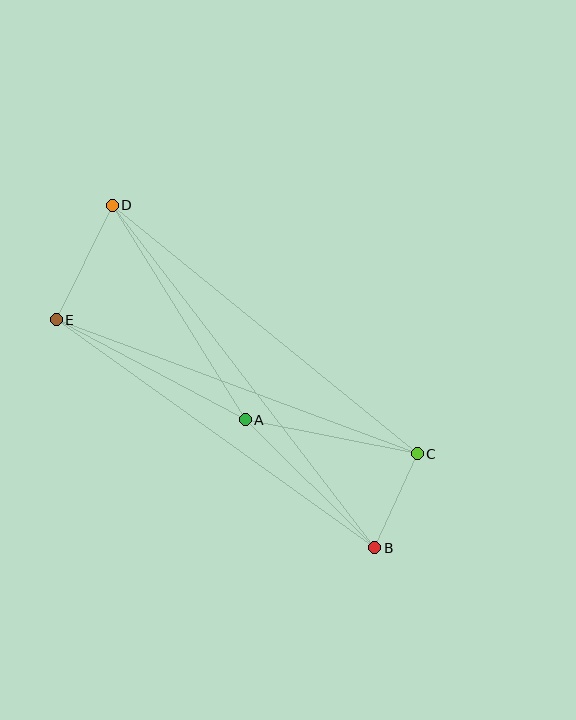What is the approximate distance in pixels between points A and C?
The distance between A and C is approximately 175 pixels.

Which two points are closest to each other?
Points B and C are closest to each other.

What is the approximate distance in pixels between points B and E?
The distance between B and E is approximately 392 pixels.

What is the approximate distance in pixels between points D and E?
The distance between D and E is approximately 128 pixels.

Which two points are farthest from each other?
Points B and D are farthest from each other.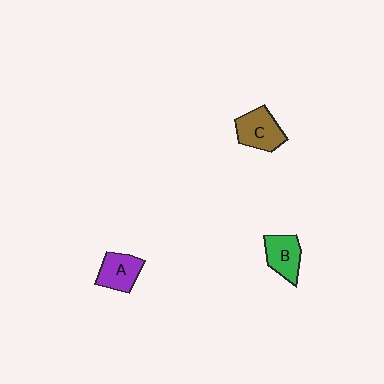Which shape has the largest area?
Shape C (brown).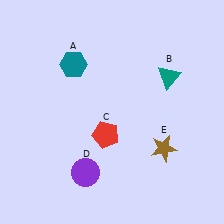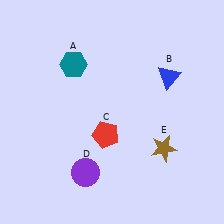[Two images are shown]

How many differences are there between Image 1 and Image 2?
There is 1 difference between the two images.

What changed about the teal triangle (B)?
In Image 1, B is teal. In Image 2, it changed to blue.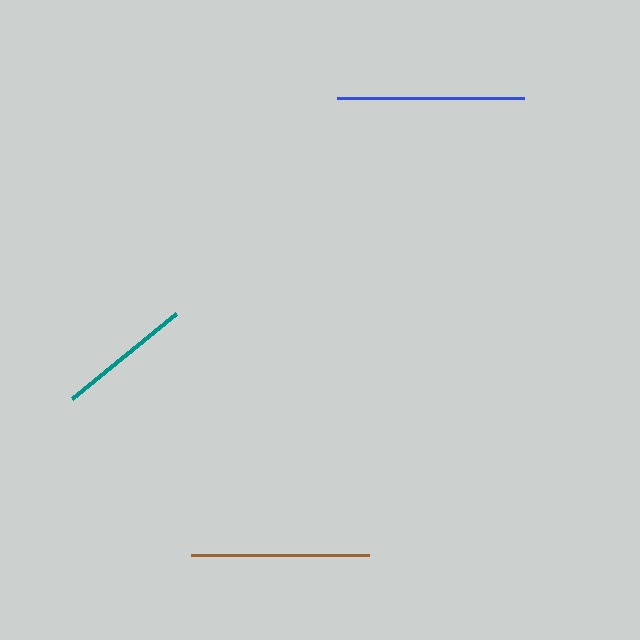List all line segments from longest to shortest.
From longest to shortest: blue, brown, teal.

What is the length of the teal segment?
The teal segment is approximately 134 pixels long.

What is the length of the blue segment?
The blue segment is approximately 187 pixels long.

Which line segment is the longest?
The blue line is the longest at approximately 187 pixels.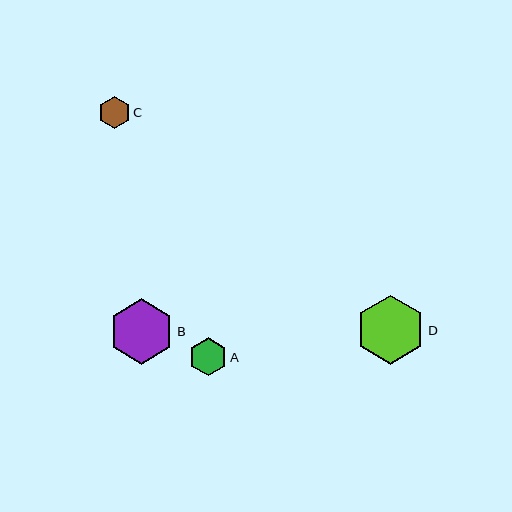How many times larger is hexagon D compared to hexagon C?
Hexagon D is approximately 2.2 times the size of hexagon C.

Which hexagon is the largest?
Hexagon D is the largest with a size of approximately 69 pixels.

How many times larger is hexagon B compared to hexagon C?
Hexagon B is approximately 2.1 times the size of hexagon C.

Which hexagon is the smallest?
Hexagon C is the smallest with a size of approximately 32 pixels.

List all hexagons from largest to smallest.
From largest to smallest: D, B, A, C.